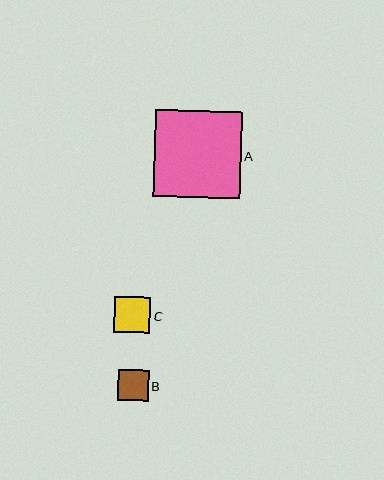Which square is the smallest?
Square B is the smallest with a size of approximately 31 pixels.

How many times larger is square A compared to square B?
Square A is approximately 2.8 times the size of square B.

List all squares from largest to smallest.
From largest to smallest: A, C, B.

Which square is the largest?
Square A is the largest with a size of approximately 87 pixels.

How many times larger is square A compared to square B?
Square A is approximately 2.8 times the size of square B.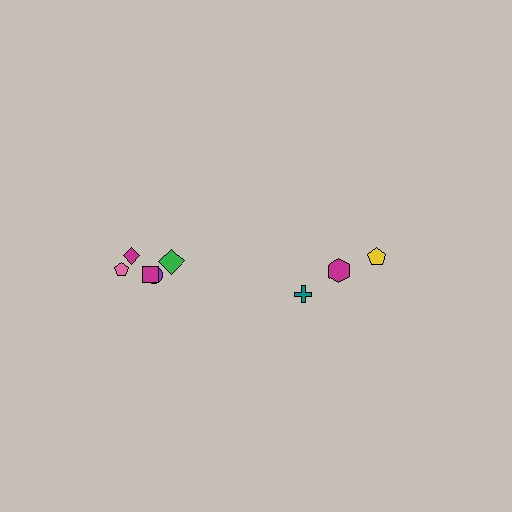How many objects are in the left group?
There are 5 objects.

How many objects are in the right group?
There are 3 objects.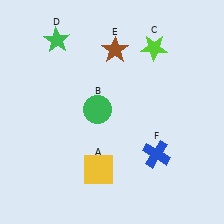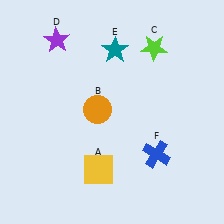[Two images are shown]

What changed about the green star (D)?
In Image 1, D is green. In Image 2, it changed to purple.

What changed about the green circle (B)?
In Image 1, B is green. In Image 2, it changed to orange.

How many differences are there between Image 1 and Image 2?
There are 3 differences between the two images.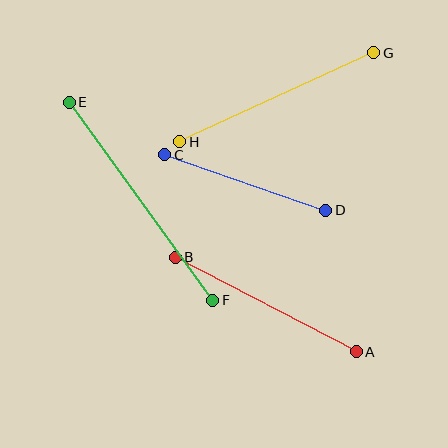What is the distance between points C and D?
The distance is approximately 170 pixels.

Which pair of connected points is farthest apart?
Points E and F are farthest apart.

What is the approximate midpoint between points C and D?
The midpoint is at approximately (245, 182) pixels.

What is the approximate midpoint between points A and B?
The midpoint is at approximately (266, 304) pixels.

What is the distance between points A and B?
The distance is approximately 204 pixels.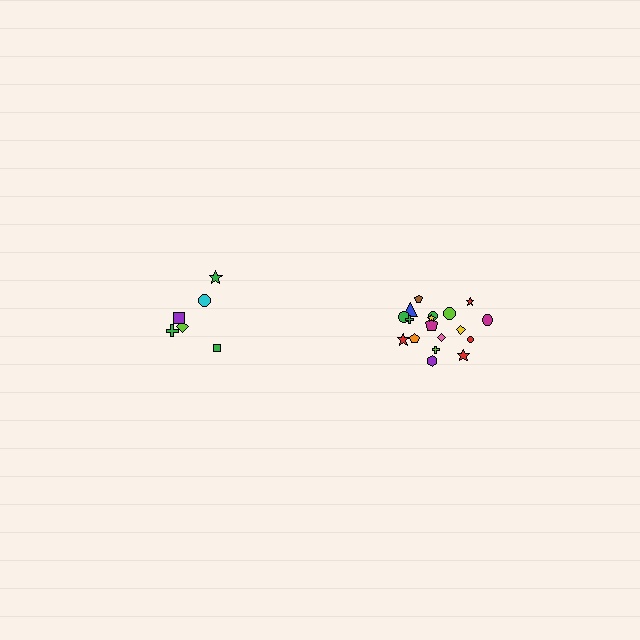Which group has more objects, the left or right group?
The right group.